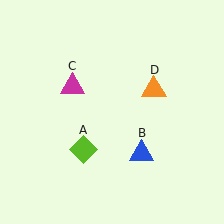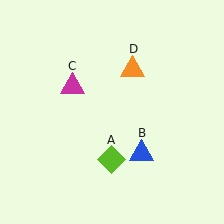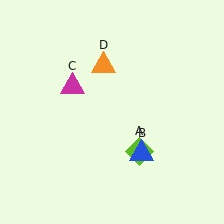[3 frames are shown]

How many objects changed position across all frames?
2 objects changed position: lime diamond (object A), orange triangle (object D).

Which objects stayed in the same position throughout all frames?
Blue triangle (object B) and magenta triangle (object C) remained stationary.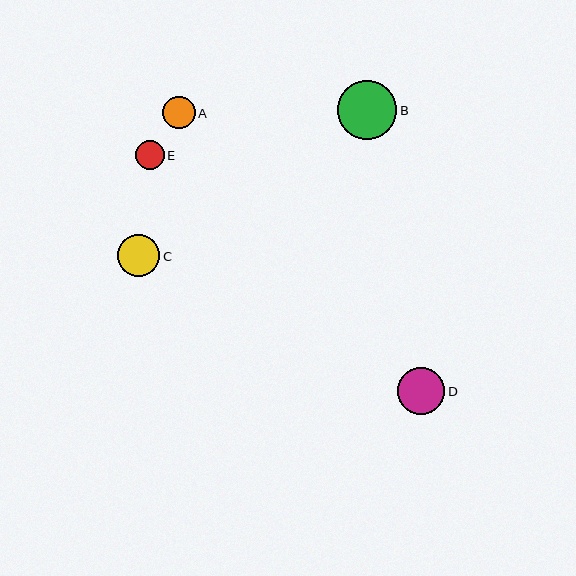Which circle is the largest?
Circle B is the largest with a size of approximately 60 pixels.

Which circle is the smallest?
Circle E is the smallest with a size of approximately 29 pixels.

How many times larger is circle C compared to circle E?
Circle C is approximately 1.5 times the size of circle E.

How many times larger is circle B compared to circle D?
Circle B is approximately 1.3 times the size of circle D.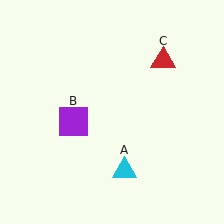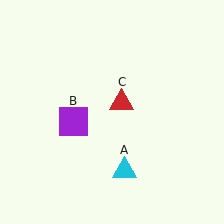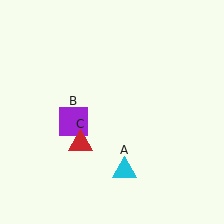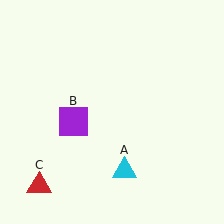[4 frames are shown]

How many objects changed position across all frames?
1 object changed position: red triangle (object C).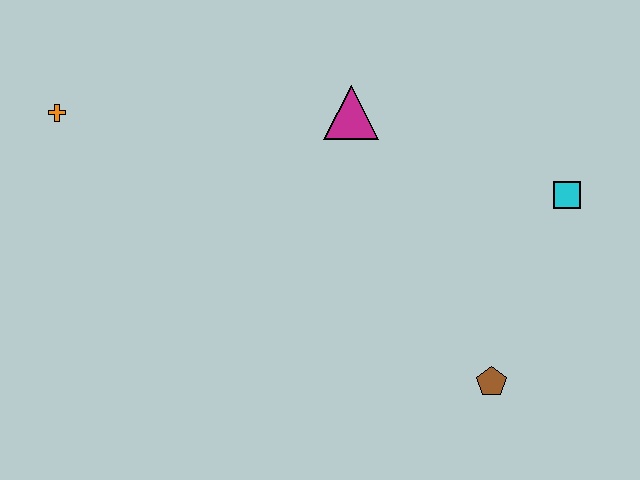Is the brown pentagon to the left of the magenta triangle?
No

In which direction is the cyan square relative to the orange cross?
The cyan square is to the right of the orange cross.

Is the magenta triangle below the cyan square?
No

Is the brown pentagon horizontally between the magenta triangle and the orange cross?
No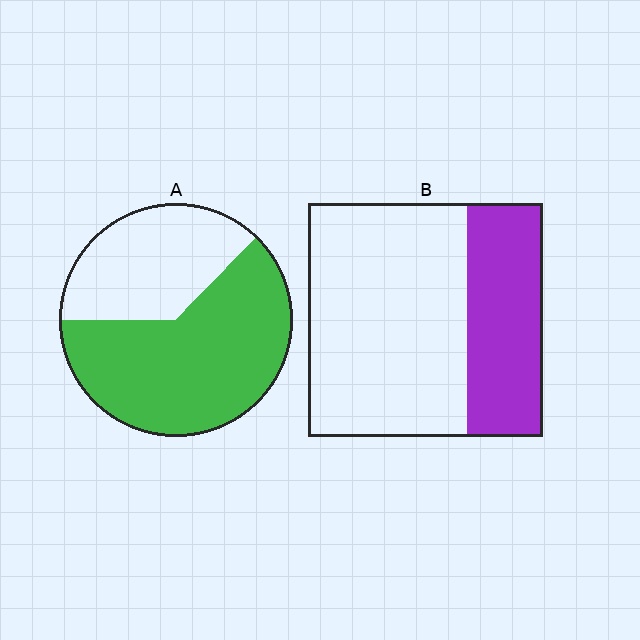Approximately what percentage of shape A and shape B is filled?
A is approximately 65% and B is approximately 30%.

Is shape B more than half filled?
No.